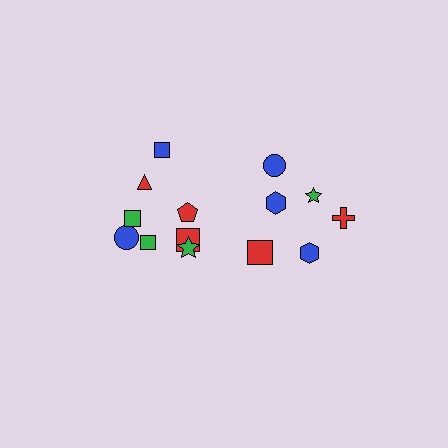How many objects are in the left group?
There are 8 objects.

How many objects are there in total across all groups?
There are 14 objects.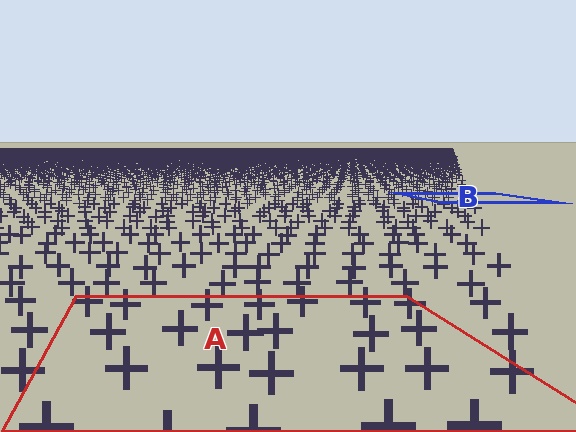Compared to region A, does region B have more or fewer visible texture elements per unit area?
Region B has more texture elements per unit area — they are packed more densely because it is farther away.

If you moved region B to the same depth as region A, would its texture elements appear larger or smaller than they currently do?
They would appear larger. At a closer depth, the same texture elements are projected at a bigger on-screen size.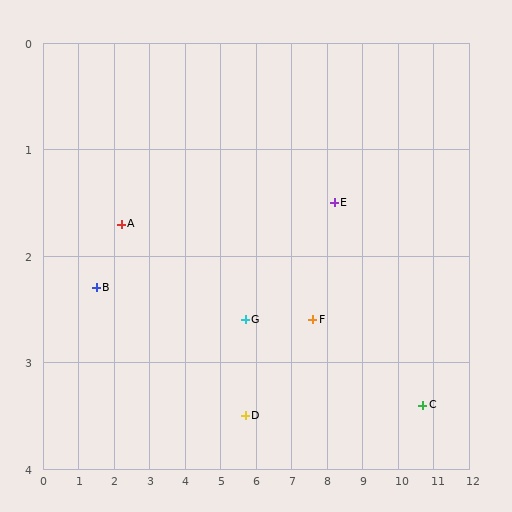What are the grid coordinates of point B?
Point B is at approximately (1.5, 2.3).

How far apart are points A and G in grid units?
Points A and G are about 3.6 grid units apart.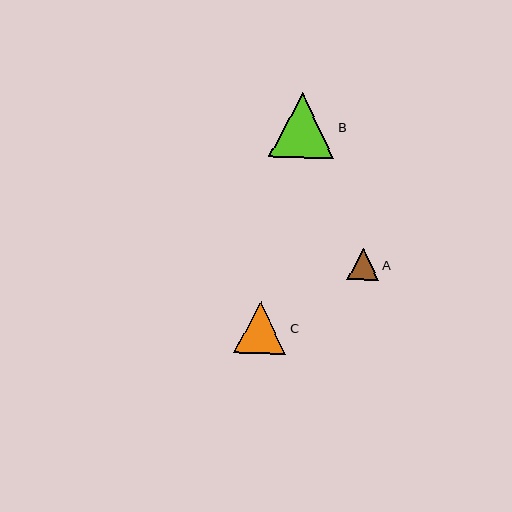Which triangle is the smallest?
Triangle A is the smallest with a size of approximately 31 pixels.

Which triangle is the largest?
Triangle B is the largest with a size of approximately 65 pixels.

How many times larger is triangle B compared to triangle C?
Triangle B is approximately 1.3 times the size of triangle C.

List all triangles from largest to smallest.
From largest to smallest: B, C, A.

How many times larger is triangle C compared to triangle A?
Triangle C is approximately 1.7 times the size of triangle A.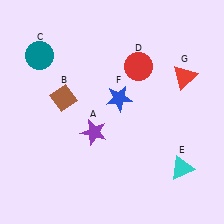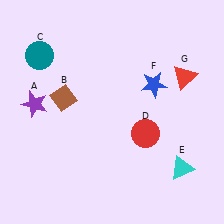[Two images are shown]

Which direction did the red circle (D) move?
The red circle (D) moved down.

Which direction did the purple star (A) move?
The purple star (A) moved left.